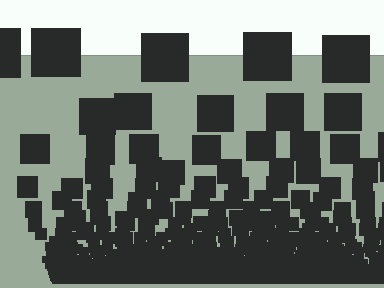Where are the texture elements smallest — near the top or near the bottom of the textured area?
Near the bottom.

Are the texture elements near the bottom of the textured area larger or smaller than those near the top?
Smaller. The gradient is inverted — elements near the bottom are smaller and denser.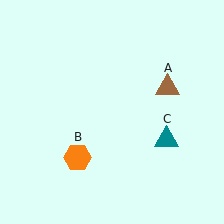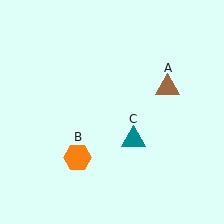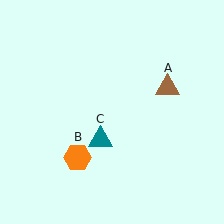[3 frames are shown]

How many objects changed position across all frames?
1 object changed position: teal triangle (object C).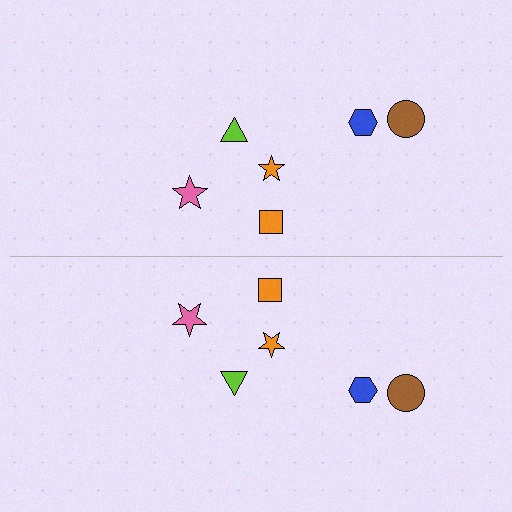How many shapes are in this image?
There are 12 shapes in this image.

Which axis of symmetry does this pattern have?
The pattern has a horizontal axis of symmetry running through the center of the image.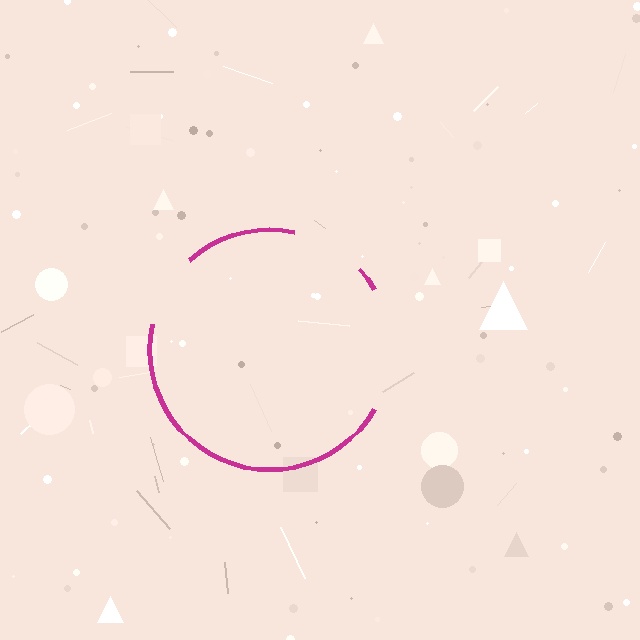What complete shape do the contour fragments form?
The contour fragments form a circle.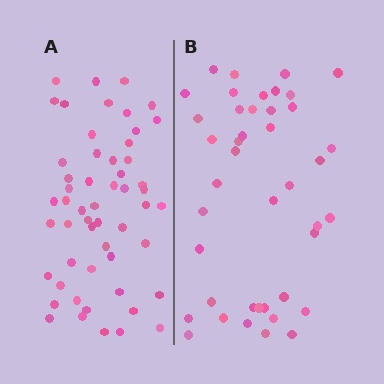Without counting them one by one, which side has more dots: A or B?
Region A (the left region) has more dots.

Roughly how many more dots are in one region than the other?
Region A has roughly 12 or so more dots than region B.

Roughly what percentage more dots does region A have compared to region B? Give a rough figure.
About 30% more.